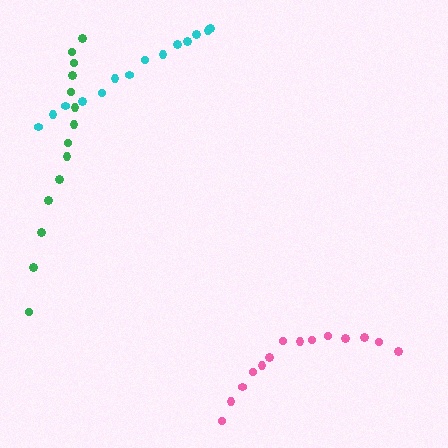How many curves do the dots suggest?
There are 3 distinct paths.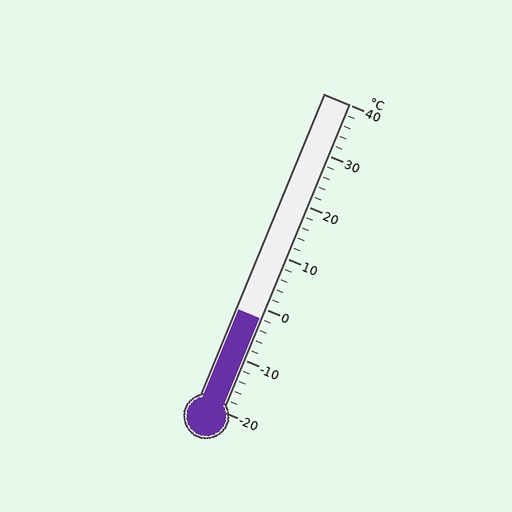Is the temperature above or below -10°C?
The temperature is above -10°C.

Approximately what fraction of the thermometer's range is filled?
The thermometer is filled to approximately 30% of its range.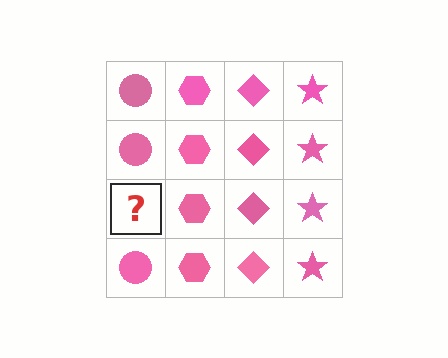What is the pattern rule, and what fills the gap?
The rule is that each column has a consistent shape. The gap should be filled with a pink circle.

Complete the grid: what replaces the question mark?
The question mark should be replaced with a pink circle.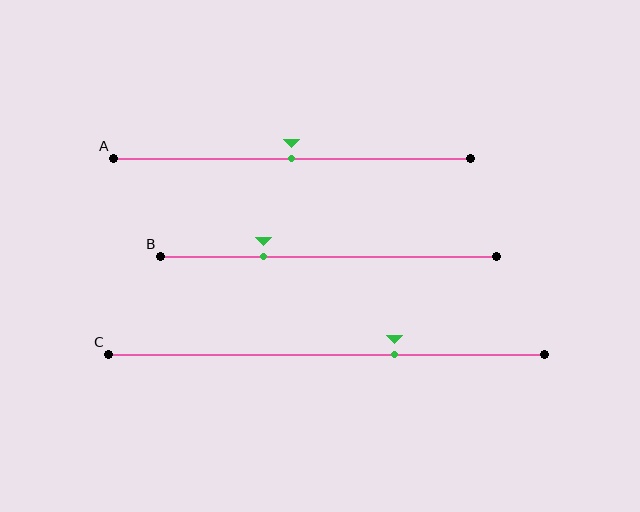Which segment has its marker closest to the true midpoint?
Segment A has its marker closest to the true midpoint.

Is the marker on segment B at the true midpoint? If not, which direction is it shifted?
No, the marker on segment B is shifted to the left by about 19% of the segment length.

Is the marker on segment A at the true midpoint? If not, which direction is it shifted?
Yes, the marker on segment A is at the true midpoint.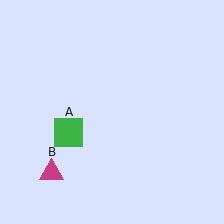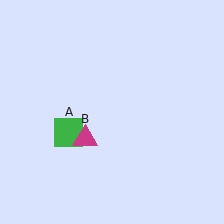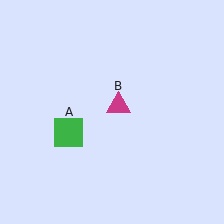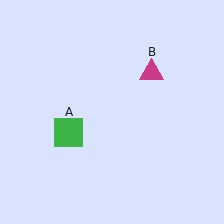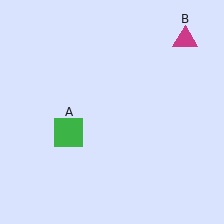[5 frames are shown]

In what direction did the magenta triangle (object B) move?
The magenta triangle (object B) moved up and to the right.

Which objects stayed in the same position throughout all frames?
Green square (object A) remained stationary.